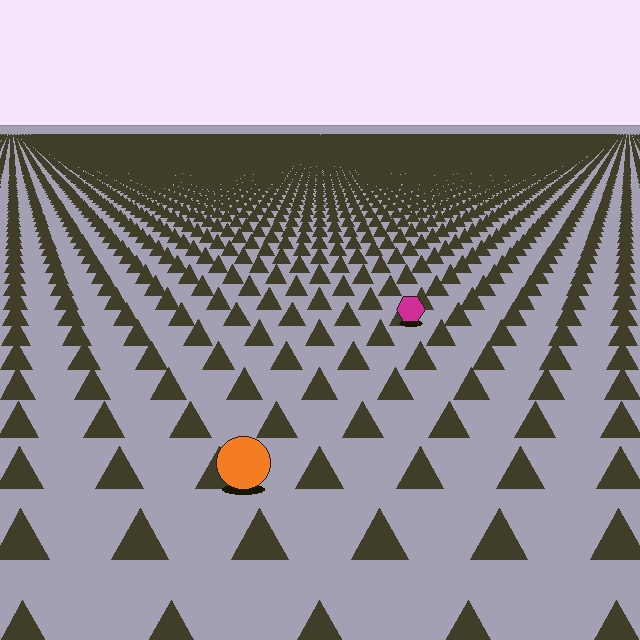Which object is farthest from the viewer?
The magenta hexagon is farthest from the viewer. It appears smaller and the ground texture around it is denser.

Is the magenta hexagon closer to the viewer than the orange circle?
No. The orange circle is closer — you can tell from the texture gradient: the ground texture is coarser near it.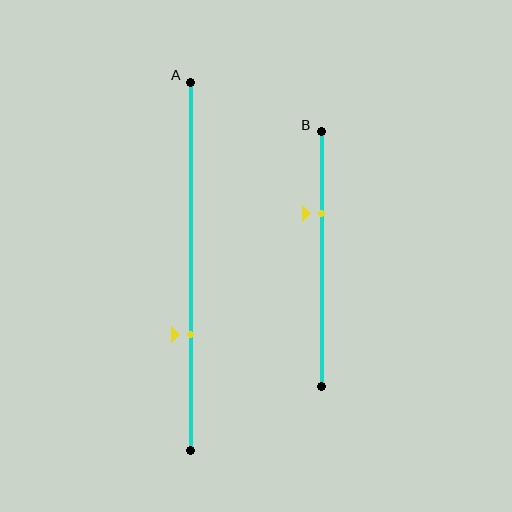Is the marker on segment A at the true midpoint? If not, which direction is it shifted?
No, the marker on segment A is shifted downward by about 18% of the segment length.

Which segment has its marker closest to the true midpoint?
Segment B has its marker closest to the true midpoint.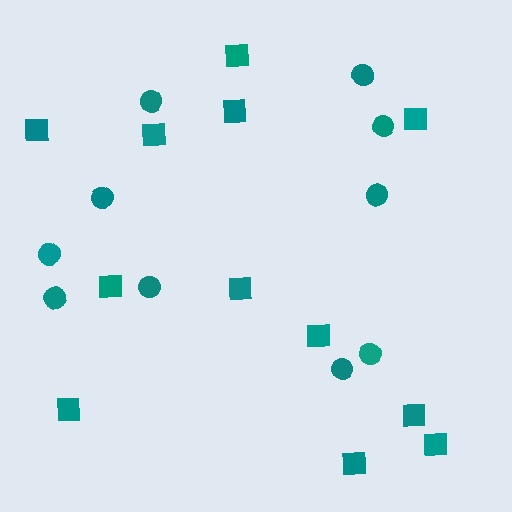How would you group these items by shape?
There are 2 groups: one group of circles (10) and one group of squares (12).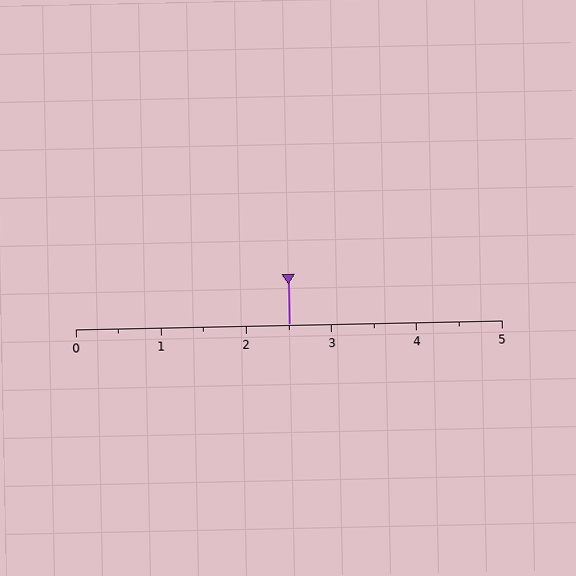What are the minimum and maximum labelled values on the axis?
The axis runs from 0 to 5.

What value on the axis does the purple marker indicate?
The marker indicates approximately 2.5.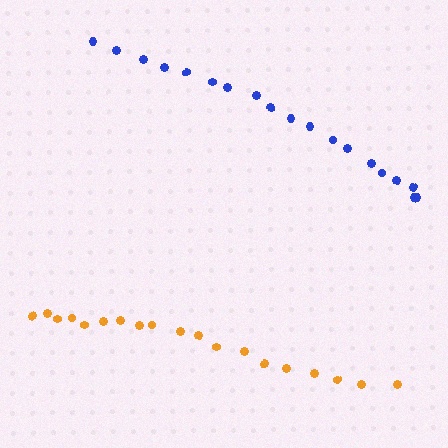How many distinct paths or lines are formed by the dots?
There are 2 distinct paths.